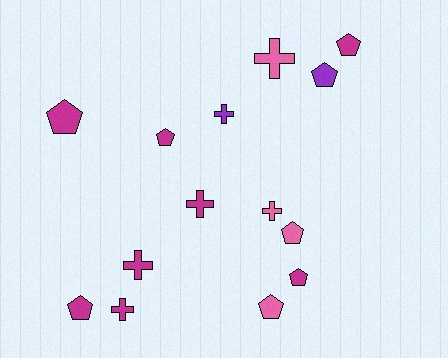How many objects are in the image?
There are 14 objects.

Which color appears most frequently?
Magenta, with 8 objects.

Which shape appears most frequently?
Pentagon, with 8 objects.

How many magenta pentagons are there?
There are 5 magenta pentagons.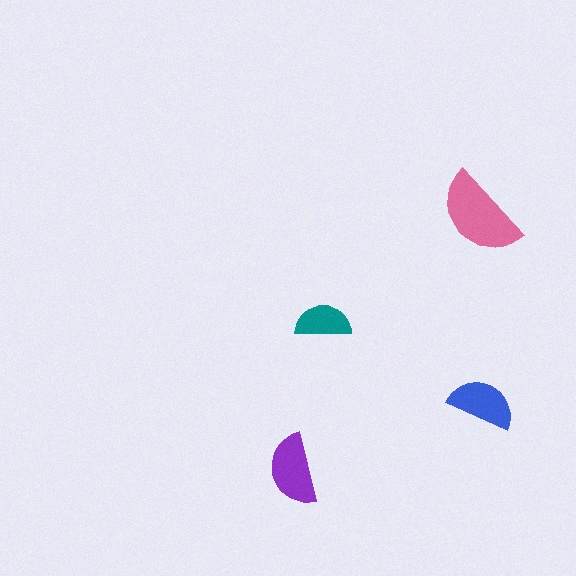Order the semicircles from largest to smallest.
the pink one, the purple one, the blue one, the teal one.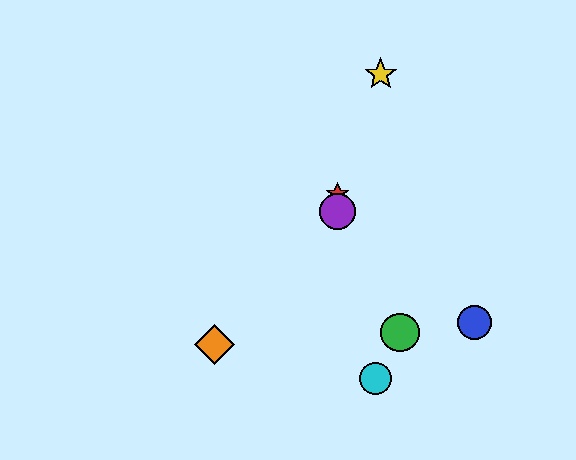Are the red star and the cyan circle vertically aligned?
No, the red star is at x≈338 and the cyan circle is at x≈376.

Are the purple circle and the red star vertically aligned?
Yes, both are at x≈338.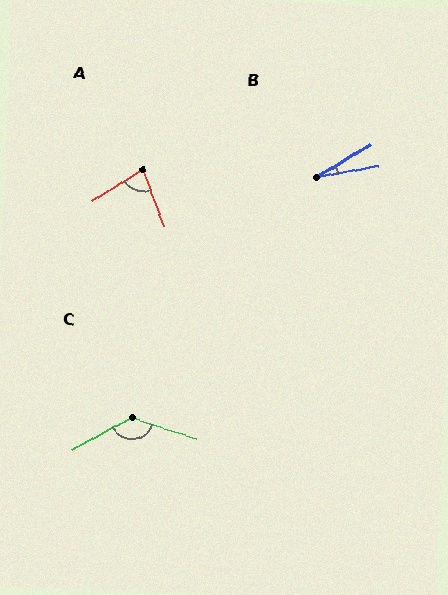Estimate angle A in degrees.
Approximately 79 degrees.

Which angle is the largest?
C, at approximately 134 degrees.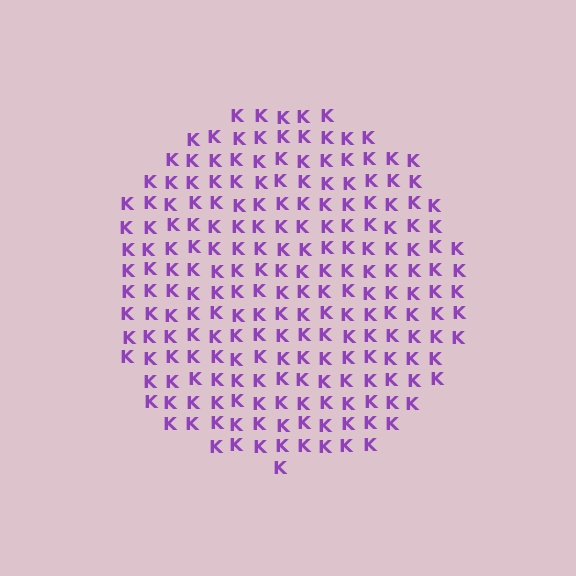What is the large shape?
The large shape is a circle.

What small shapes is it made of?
It is made of small letter K's.